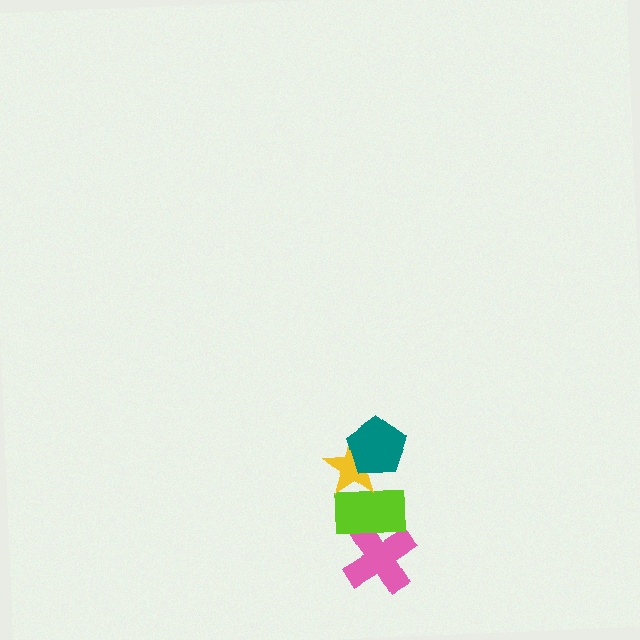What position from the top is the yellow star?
The yellow star is 2nd from the top.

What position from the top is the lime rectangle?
The lime rectangle is 3rd from the top.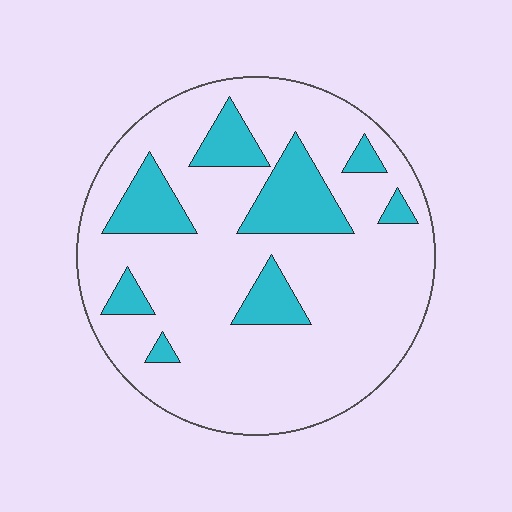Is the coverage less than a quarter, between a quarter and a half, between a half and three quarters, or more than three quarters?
Less than a quarter.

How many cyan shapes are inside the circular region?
8.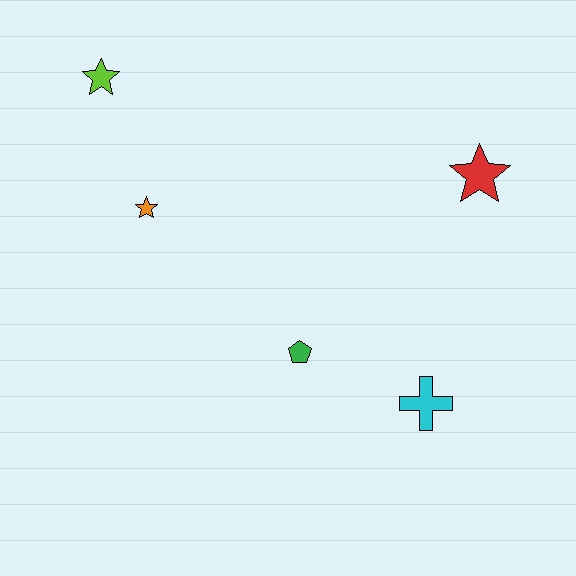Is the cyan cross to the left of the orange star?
No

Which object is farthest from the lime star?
The cyan cross is farthest from the lime star.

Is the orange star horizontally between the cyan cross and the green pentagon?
No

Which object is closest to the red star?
The cyan cross is closest to the red star.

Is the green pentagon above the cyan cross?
Yes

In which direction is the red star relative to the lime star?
The red star is to the right of the lime star.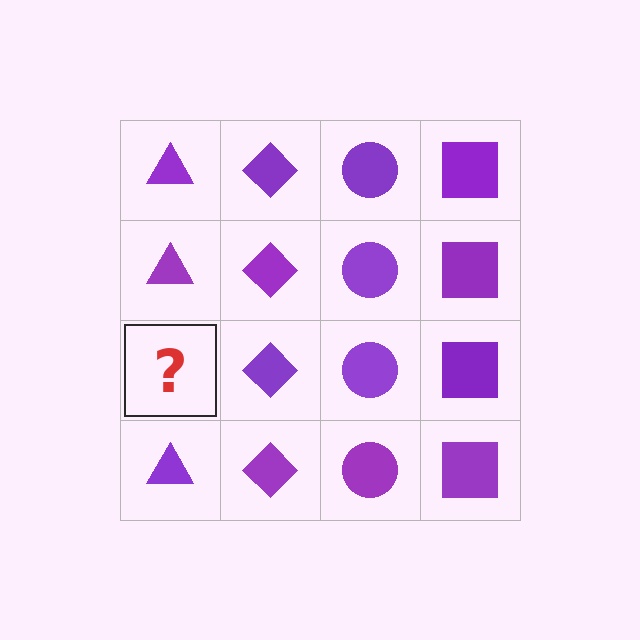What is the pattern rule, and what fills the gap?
The rule is that each column has a consistent shape. The gap should be filled with a purple triangle.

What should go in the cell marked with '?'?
The missing cell should contain a purple triangle.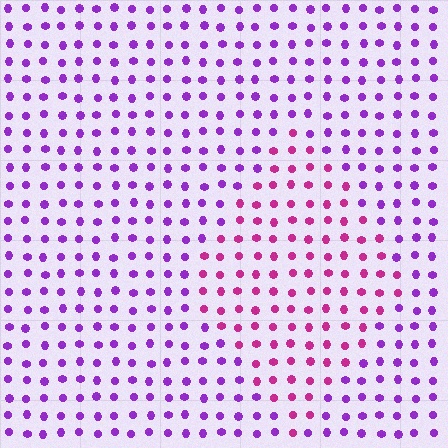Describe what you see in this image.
The image is filled with small purple elements in a uniform arrangement. A diamond-shaped region is visible where the elements are tinted to a slightly different hue, forming a subtle color boundary.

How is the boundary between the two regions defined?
The boundary is defined purely by a slight shift in hue (about 40 degrees). Spacing, size, and orientation are identical on both sides.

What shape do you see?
I see a diamond.